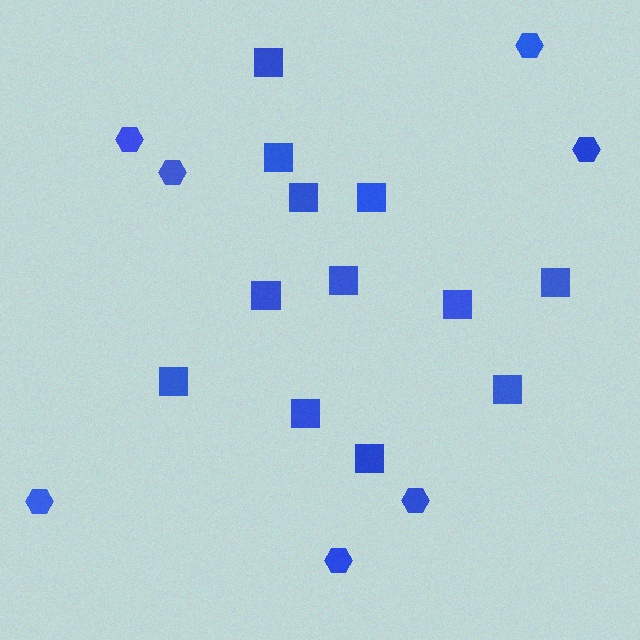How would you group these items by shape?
There are 2 groups: one group of hexagons (7) and one group of squares (12).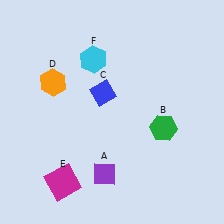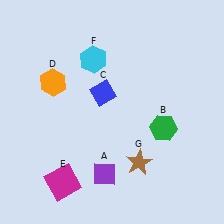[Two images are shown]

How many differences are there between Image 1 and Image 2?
There is 1 difference between the two images.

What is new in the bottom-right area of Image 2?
A brown star (G) was added in the bottom-right area of Image 2.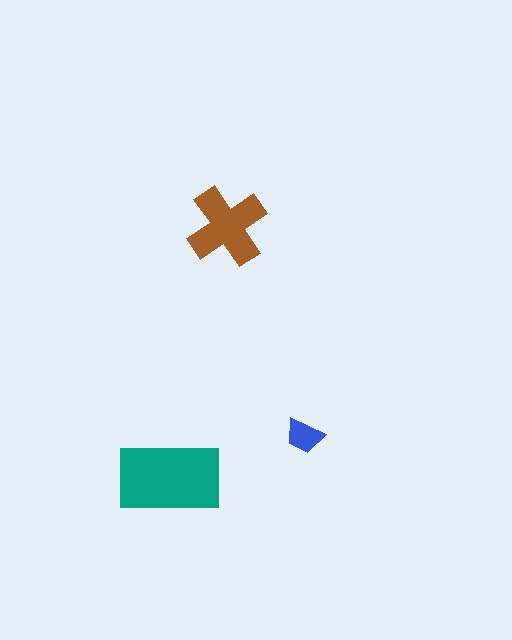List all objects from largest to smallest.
The teal rectangle, the brown cross, the blue trapezoid.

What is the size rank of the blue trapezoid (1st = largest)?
3rd.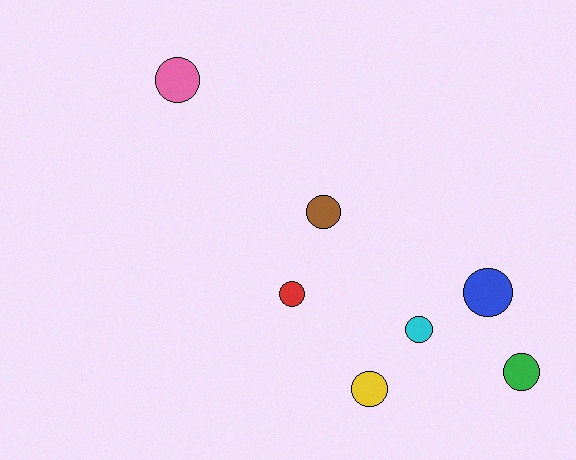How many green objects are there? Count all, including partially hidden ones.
There is 1 green object.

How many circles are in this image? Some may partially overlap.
There are 7 circles.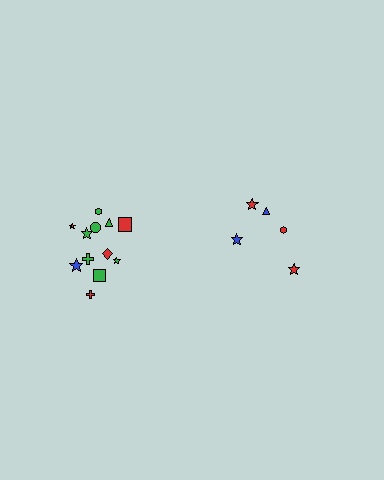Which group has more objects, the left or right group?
The left group.